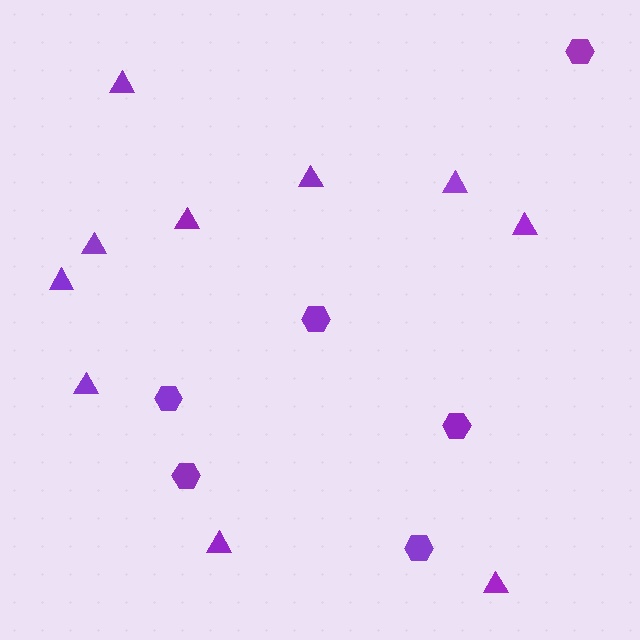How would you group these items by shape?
There are 2 groups: one group of hexagons (6) and one group of triangles (10).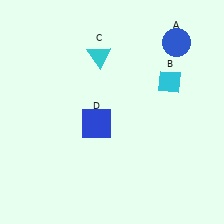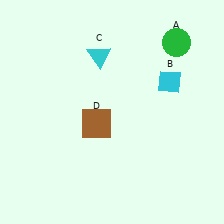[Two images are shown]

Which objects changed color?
A changed from blue to green. D changed from blue to brown.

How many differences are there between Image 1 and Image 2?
There are 2 differences between the two images.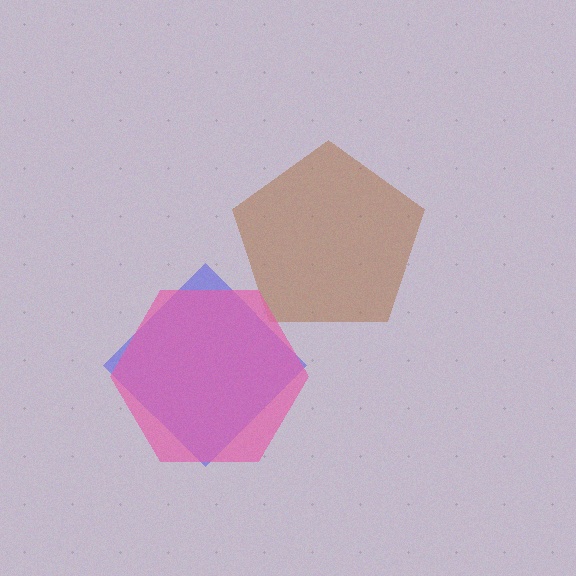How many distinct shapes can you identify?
There are 3 distinct shapes: a blue diamond, a brown pentagon, a pink hexagon.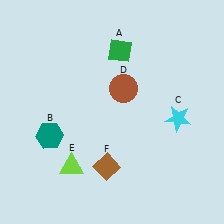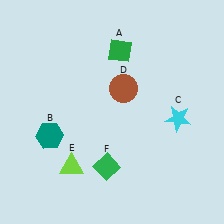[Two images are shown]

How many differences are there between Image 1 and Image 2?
There is 1 difference between the two images.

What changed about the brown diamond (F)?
In Image 1, F is brown. In Image 2, it changed to green.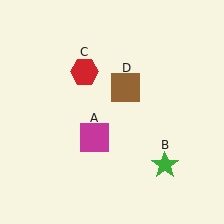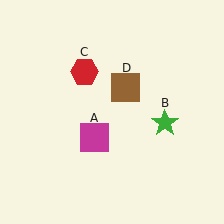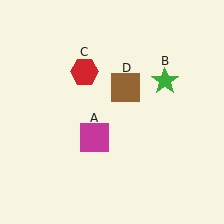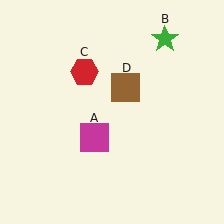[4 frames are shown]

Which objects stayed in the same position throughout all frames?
Magenta square (object A) and red hexagon (object C) and brown square (object D) remained stationary.